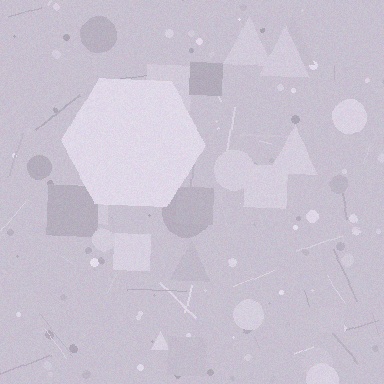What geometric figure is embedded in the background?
A hexagon is embedded in the background.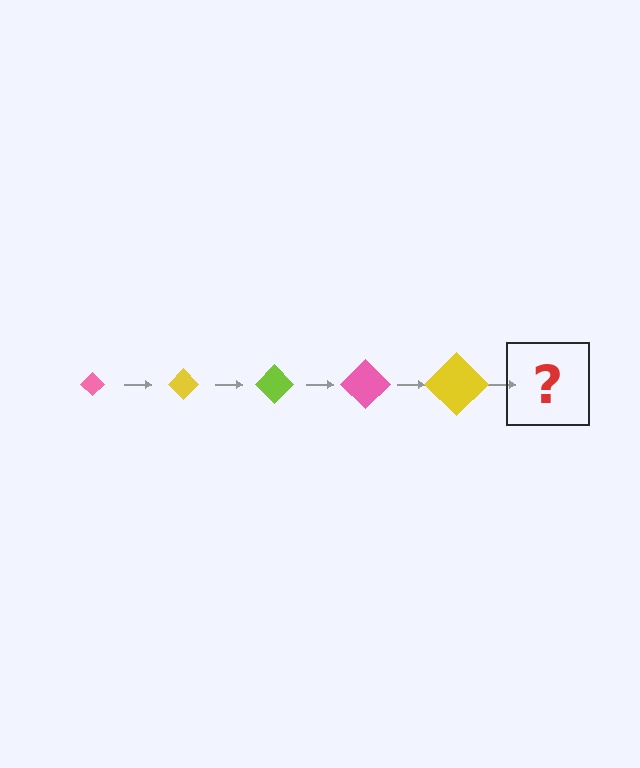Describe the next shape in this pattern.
It should be a lime diamond, larger than the previous one.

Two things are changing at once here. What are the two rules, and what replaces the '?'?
The two rules are that the diamond grows larger each step and the color cycles through pink, yellow, and lime. The '?' should be a lime diamond, larger than the previous one.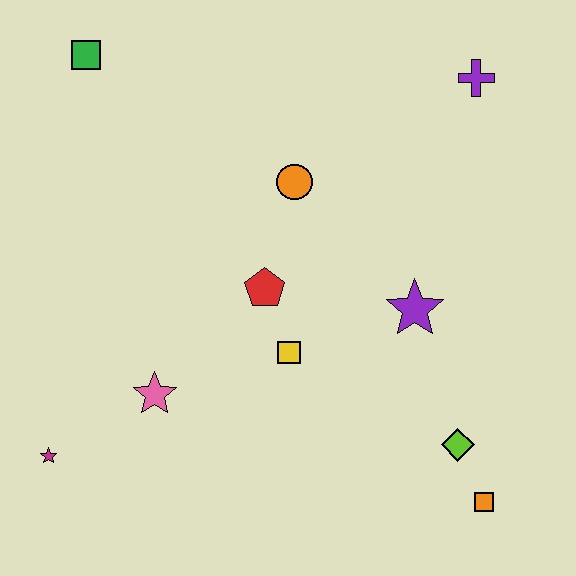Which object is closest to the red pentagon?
The yellow square is closest to the red pentagon.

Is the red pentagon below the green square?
Yes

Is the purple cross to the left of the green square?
No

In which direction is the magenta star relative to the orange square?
The magenta star is to the left of the orange square.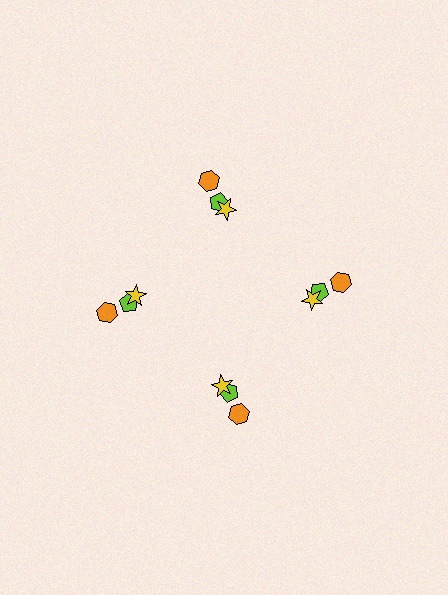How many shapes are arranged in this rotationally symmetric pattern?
There are 12 shapes, arranged in 4 groups of 3.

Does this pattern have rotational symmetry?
Yes, this pattern has 4-fold rotational symmetry. It looks the same after rotating 90 degrees around the center.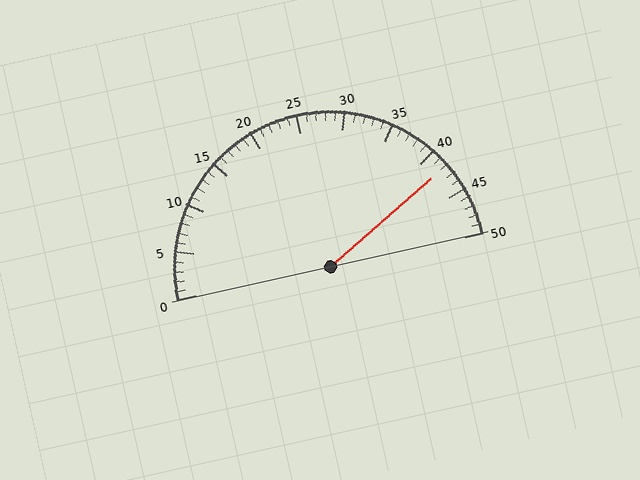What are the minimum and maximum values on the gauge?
The gauge ranges from 0 to 50.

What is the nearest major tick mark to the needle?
The nearest major tick mark is 40.